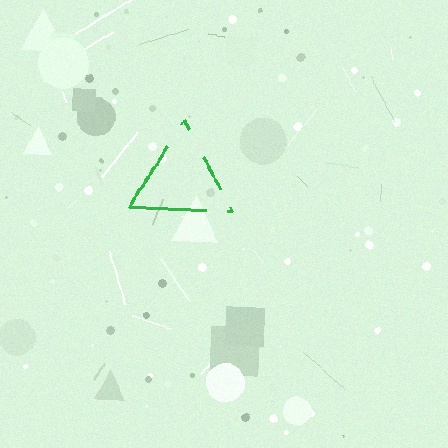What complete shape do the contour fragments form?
The contour fragments form a triangle.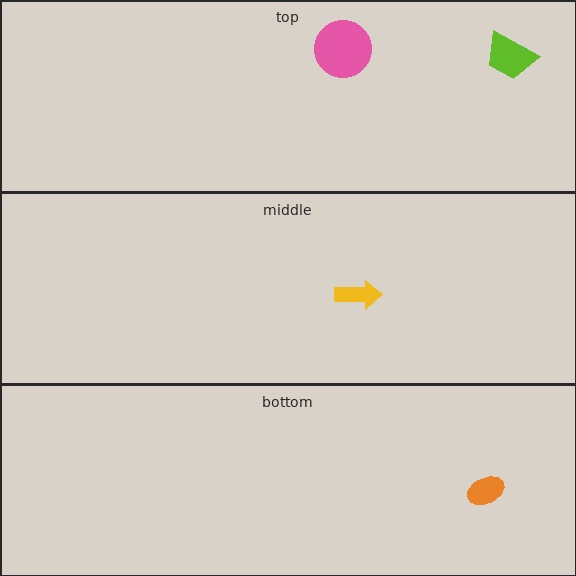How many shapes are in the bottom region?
1.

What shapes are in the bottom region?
The orange ellipse.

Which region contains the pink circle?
The top region.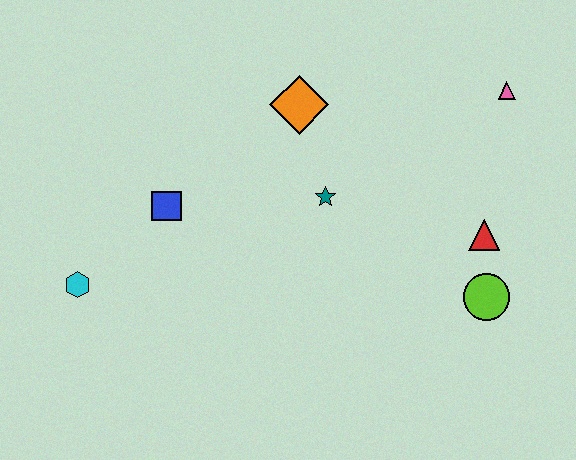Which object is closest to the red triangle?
The lime circle is closest to the red triangle.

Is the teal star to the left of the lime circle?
Yes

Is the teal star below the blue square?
No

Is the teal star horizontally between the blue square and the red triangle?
Yes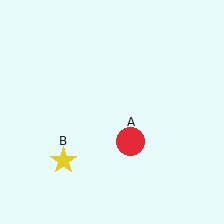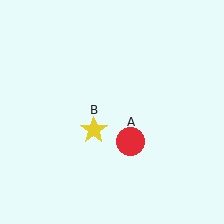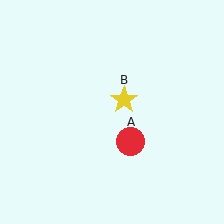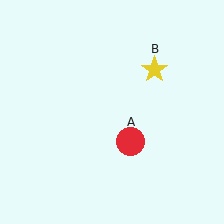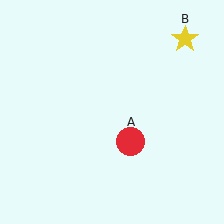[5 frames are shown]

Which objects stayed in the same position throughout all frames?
Red circle (object A) remained stationary.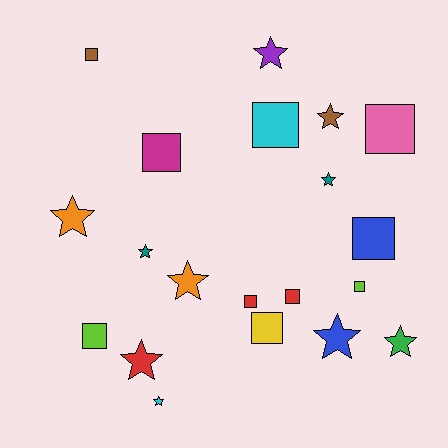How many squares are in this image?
There are 10 squares.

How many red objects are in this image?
There are 3 red objects.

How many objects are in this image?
There are 20 objects.